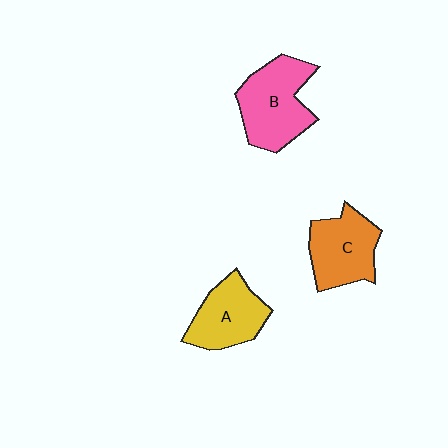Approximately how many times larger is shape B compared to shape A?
Approximately 1.3 times.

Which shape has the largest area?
Shape B (pink).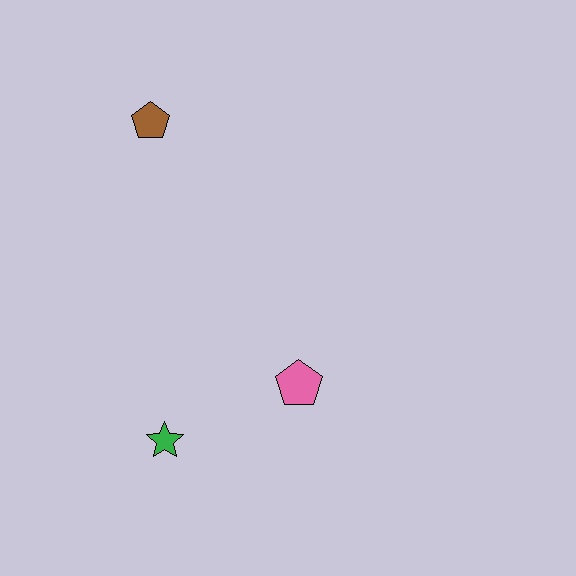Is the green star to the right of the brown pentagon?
Yes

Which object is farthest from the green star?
The brown pentagon is farthest from the green star.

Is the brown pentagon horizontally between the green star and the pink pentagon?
No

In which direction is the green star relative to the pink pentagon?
The green star is to the left of the pink pentagon.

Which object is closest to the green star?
The pink pentagon is closest to the green star.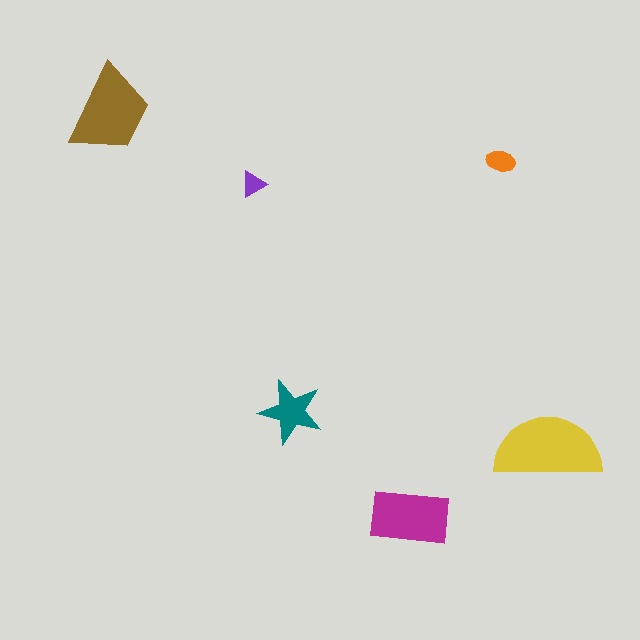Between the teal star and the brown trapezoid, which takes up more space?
The brown trapezoid.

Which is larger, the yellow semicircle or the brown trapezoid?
The yellow semicircle.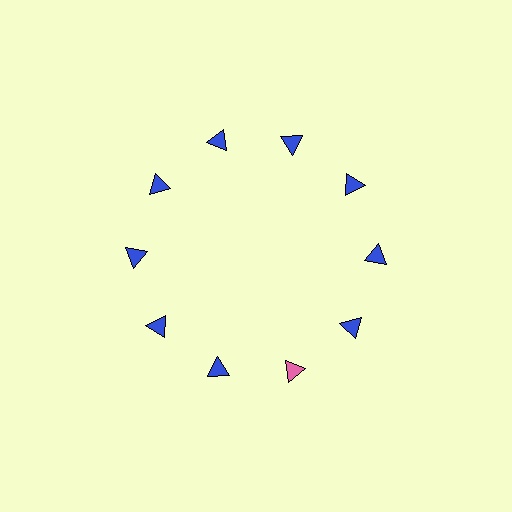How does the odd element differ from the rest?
It has a different color: pink instead of blue.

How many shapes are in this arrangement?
There are 10 shapes arranged in a ring pattern.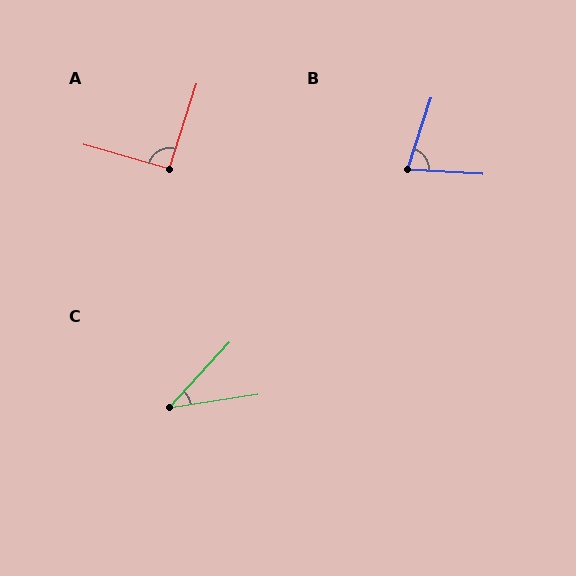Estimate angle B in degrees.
Approximately 75 degrees.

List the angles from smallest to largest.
C (38°), B (75°), A (92°).